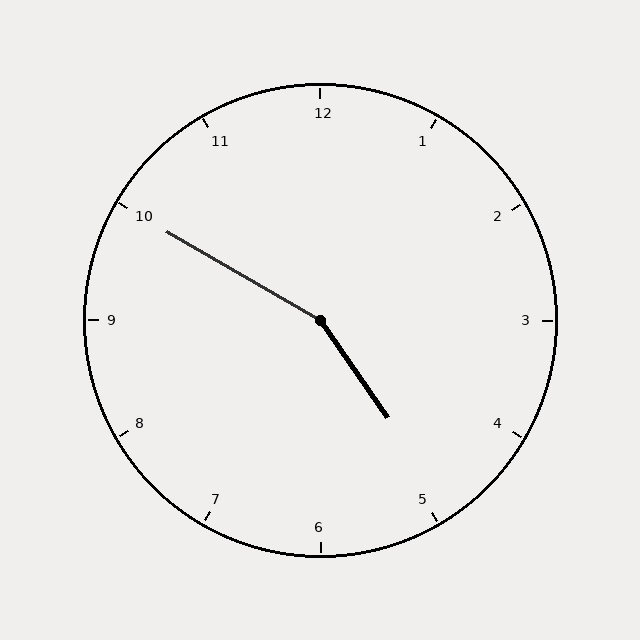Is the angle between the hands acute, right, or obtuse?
It is obtuse.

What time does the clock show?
4:50.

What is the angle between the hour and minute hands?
Approximately 155 degrees.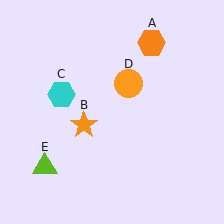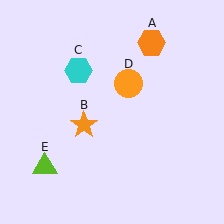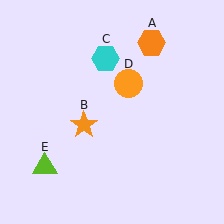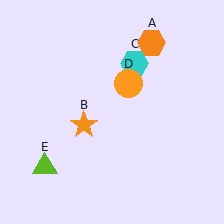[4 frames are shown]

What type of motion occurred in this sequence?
The cyan hexagon (object C) rotated clockwise around the center of the scene.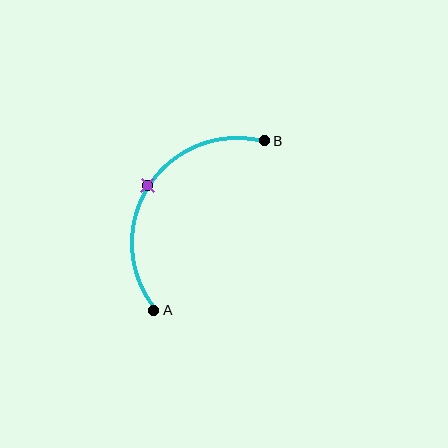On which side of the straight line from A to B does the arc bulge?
The arc bulges to the left of the straight line connecting A and B.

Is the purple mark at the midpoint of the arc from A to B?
Yes. The purple mark lies on the arc at equal arc-length from both A and B — it is the arc midpoint.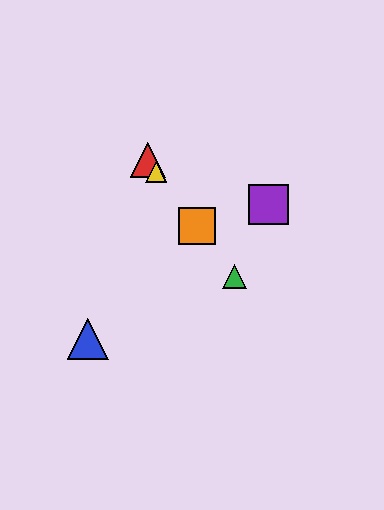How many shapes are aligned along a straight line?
4 shapes (the red triangle, the green triangle, the yellow triangle, the orange square) are aligned along a straight line.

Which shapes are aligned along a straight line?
The red triangle, the green triangle, the yellow triangle, the orange square are aligned along a straight line.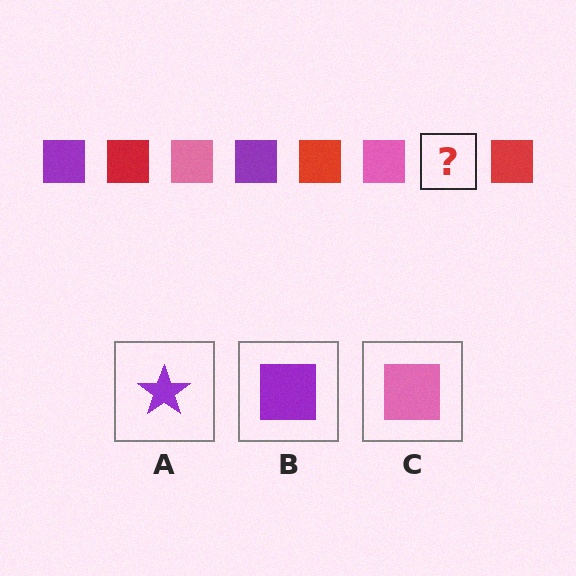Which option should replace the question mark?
Option B.